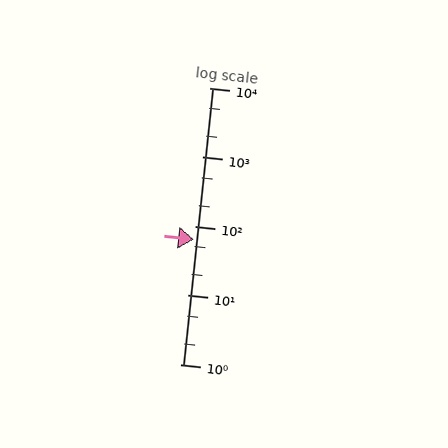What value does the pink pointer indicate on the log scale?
The pointer indicates approximately 65.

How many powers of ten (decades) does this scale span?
The scale spans 4 decades, from 1 to 10000.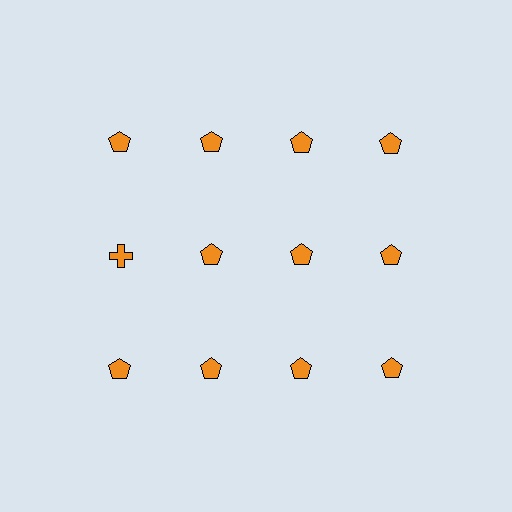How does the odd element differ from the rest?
It has a different shape: cross instead of pentagon.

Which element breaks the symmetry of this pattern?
The orange cross in the second row, leftmost column breaks the symmetry. All other shapes are orange pentagons.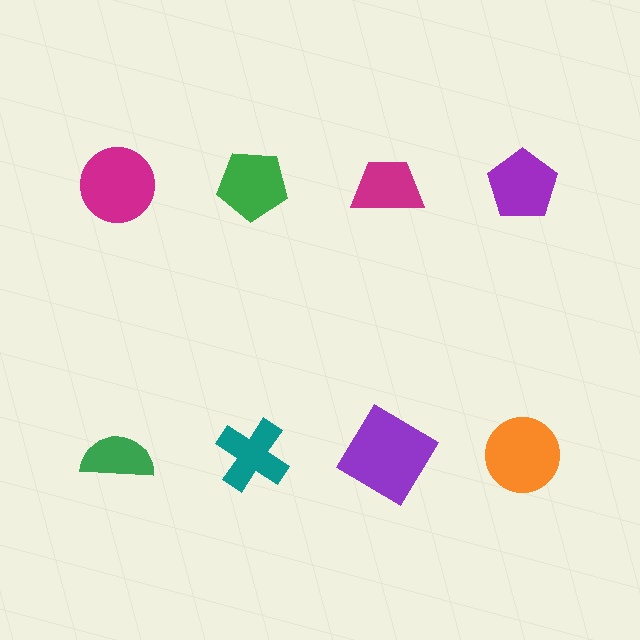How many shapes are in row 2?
4 shapes.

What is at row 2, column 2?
A teal cross.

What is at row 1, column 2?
A green pentagon.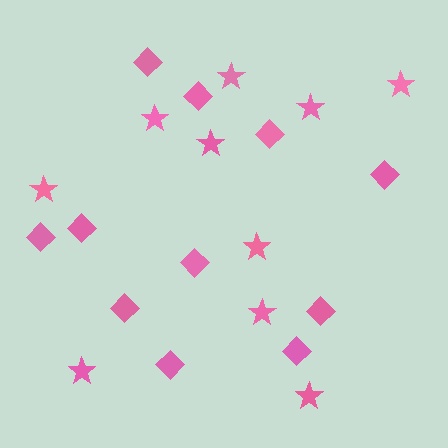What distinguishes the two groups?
There are 2 groups: one group of diamonds (11) and one group of stars (10).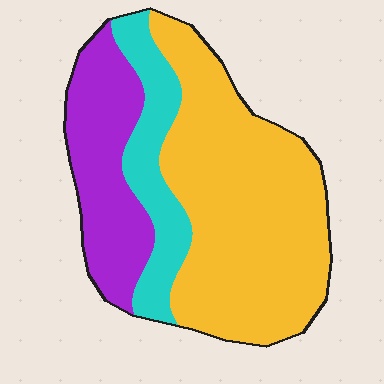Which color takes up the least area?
Cyan, at roughly 20%.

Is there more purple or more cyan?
Purple.